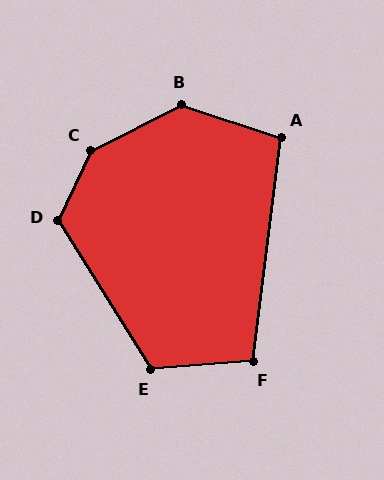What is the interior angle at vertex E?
Approximately 118 degrees (obtuse).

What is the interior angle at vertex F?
Approximately 102 degrees (obtuse).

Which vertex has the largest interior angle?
C, at approximately 141 degrees.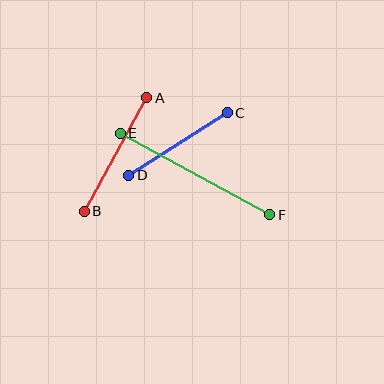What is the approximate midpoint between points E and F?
The midpoint is at approximately (195, 174) pixels.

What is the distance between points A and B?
The distance is approximately 130 pixels.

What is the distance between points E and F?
The distance is approximately 170 pixels.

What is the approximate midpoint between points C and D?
The midpoint is at approximately (178, 144) pixels.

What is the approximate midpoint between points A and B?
The midpoint is at approximately (116, 154) pixels.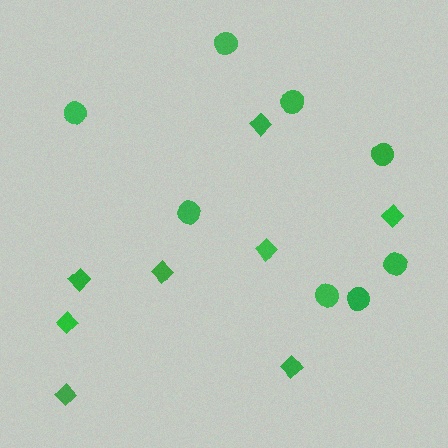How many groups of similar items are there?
There are 2 groups: one group of circles (8) and one group of diamonds (8).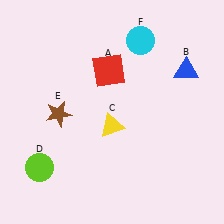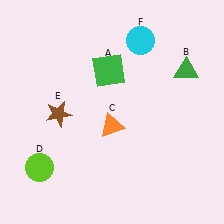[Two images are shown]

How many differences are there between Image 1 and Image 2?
There are 3 differences between the two images.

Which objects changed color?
A changed from red to green. B changed from blue to green. C changed from yellow to orange.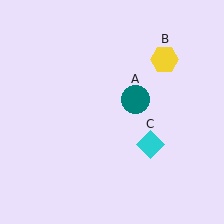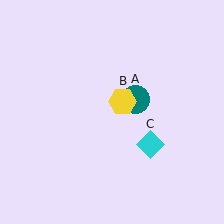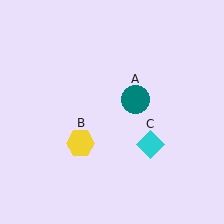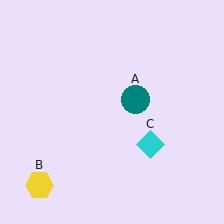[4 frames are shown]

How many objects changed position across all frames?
1 object changed position: yellow hexagon (object B).